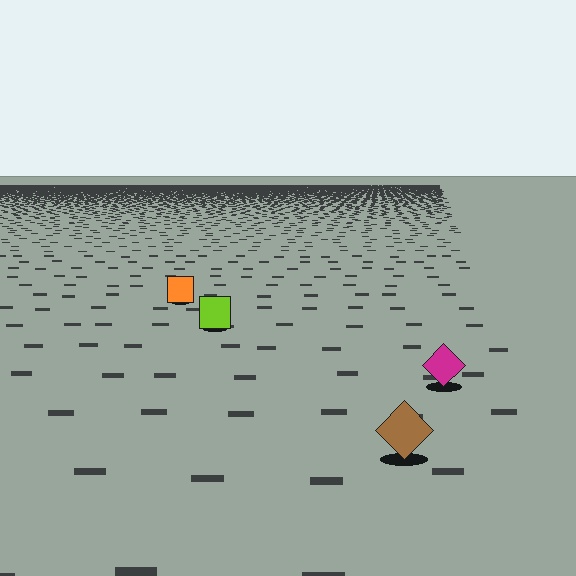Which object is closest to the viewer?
The brown diamond is closest. The texture marks near it are larger and more spread out.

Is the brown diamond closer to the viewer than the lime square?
Yes. The brown diamond is closer — you can tell from the texture gradient: the ground texture is coarser near it.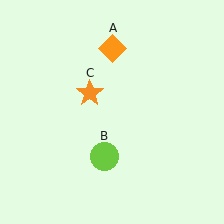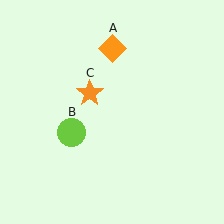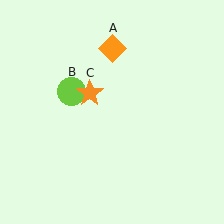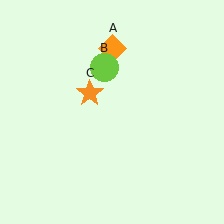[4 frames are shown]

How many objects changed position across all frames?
1 object changed position: lime circle (object B).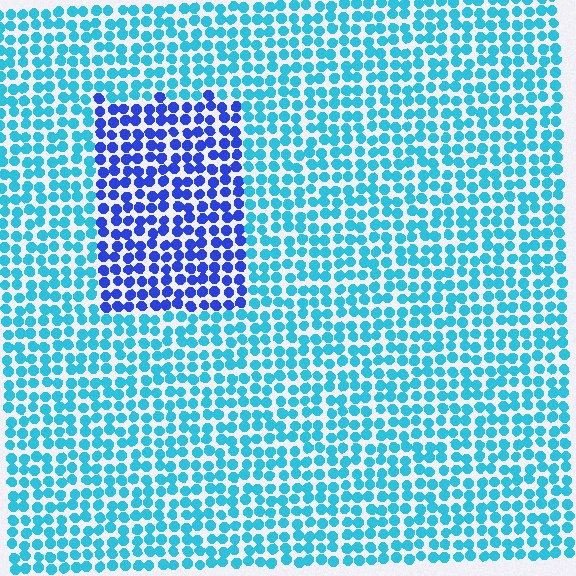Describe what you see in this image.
The image is filled with small cyan elements in a uniform arrangement. A rectangle-shaped region is visible where the elements are tinted to a slightly different hue, forming a subtle color boundary.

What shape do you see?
I see a rectangle.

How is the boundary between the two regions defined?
The boundary is defined purely by a slight shift in hue (about 44 degrees). Spacing, size, and orientation are identical on both sides.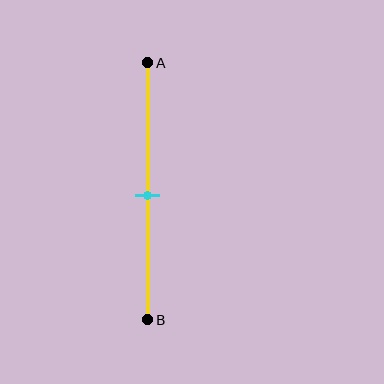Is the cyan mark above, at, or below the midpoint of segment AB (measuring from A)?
The cyan mark is approximately at the midpoint of segment AB.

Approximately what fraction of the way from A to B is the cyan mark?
The cyan mark is approximately 50% of the way from A to B.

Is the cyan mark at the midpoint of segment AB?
Yes, the mark is approximately at the midpoint.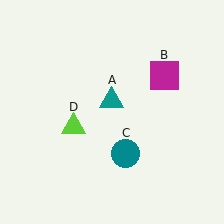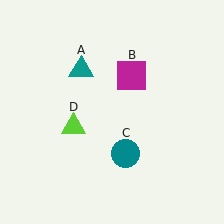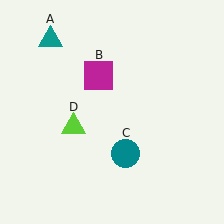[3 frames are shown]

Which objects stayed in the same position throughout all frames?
Teal circle (object C) and lime triangle (object D) remained stationary.